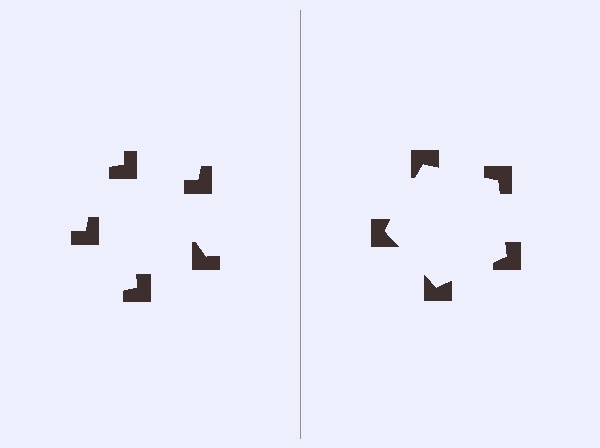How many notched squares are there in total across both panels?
10 — 5 on each side.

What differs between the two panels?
The notched squares are positioned identically on both sides; only the wedge orientations differ. On the right they align to a pentagon; on the left they are misaligned.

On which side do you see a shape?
An illusory pentagon appears on the right side. On the left side the wedge cuts are rotated, so no coherent shape forms.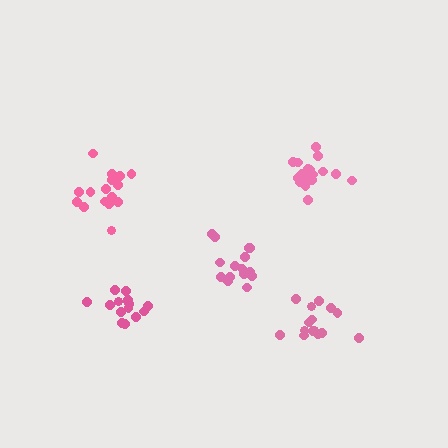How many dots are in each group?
Group 1: 15 dots, Group 2: 18 dots, Group 3: 15 dots, Group 4: 15 dots, Group 5: 16 dots (79 total).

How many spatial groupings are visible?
There are 5 spatial groupings.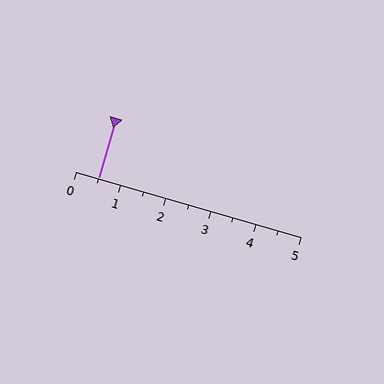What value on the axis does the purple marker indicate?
The marker indicates approximately 0.5.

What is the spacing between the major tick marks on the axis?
The major ticks are spaced 1 apart.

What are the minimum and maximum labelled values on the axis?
The axis runs from 0 to 5.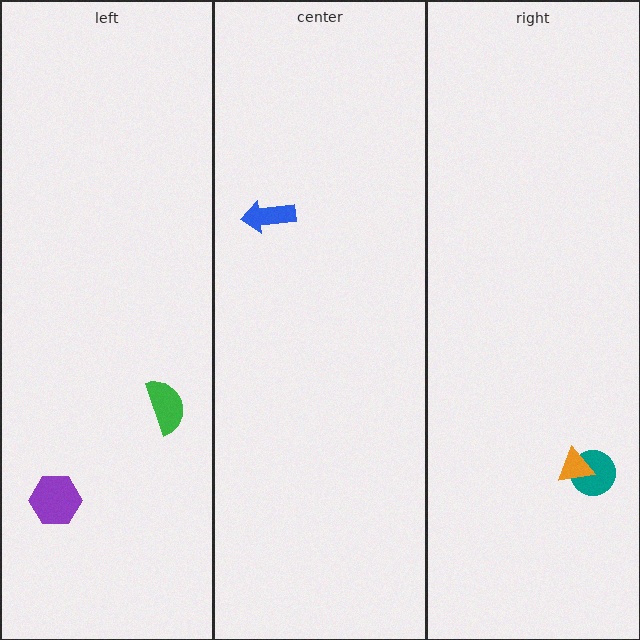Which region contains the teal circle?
The right region.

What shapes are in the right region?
The teal circle, the orange triangle.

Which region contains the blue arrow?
The center region.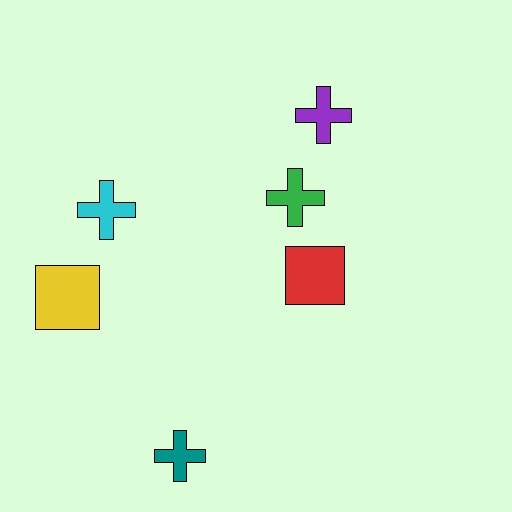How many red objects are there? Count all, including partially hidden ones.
There is 1 red object.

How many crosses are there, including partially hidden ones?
There are 4 crosses.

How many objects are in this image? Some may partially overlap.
There are 6 objects.